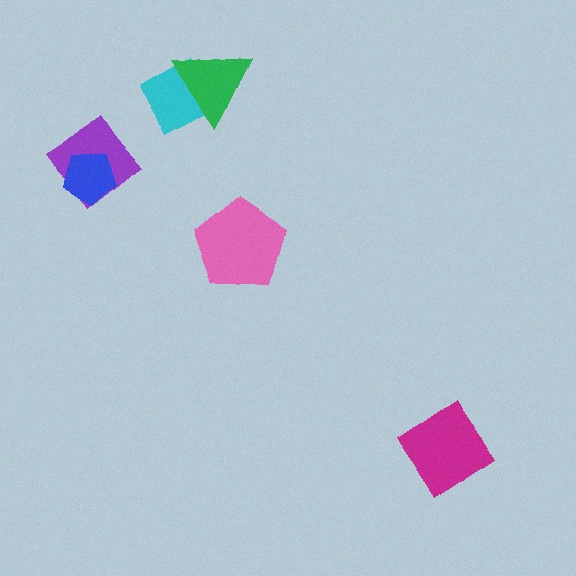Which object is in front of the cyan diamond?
The green triangle is in front of the cyan diamond.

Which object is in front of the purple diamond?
The blue pentagon is in front of the purple diamond.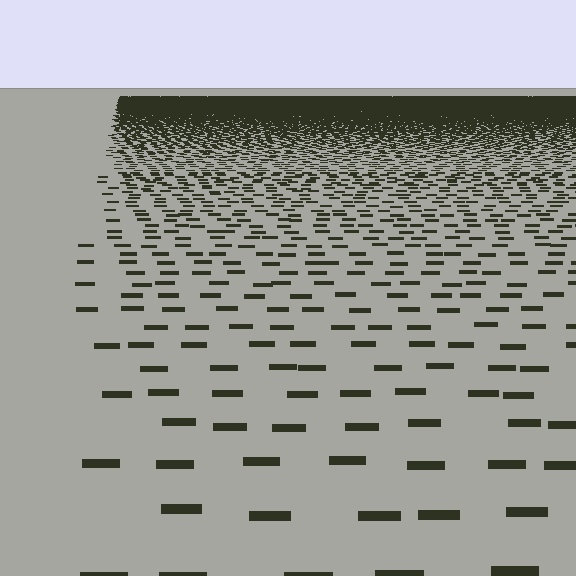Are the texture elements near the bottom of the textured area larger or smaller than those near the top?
Larger. Near the bottom, elements are closer to the viewer and appear at a bigger on-screen size.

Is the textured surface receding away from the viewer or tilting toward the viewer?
The surface is receding away from the viewer. Texture elements get smaller and denser toward the top.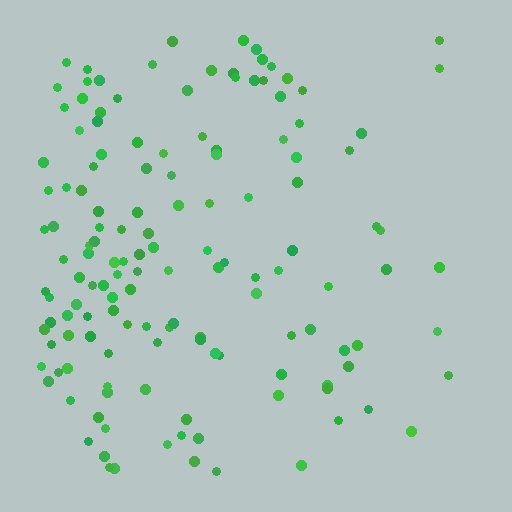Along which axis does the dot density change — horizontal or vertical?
Horizontal.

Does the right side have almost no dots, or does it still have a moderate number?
Still a moderate number, just noticeably fewer than the left.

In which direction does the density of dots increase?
From right to left, with the left side densest.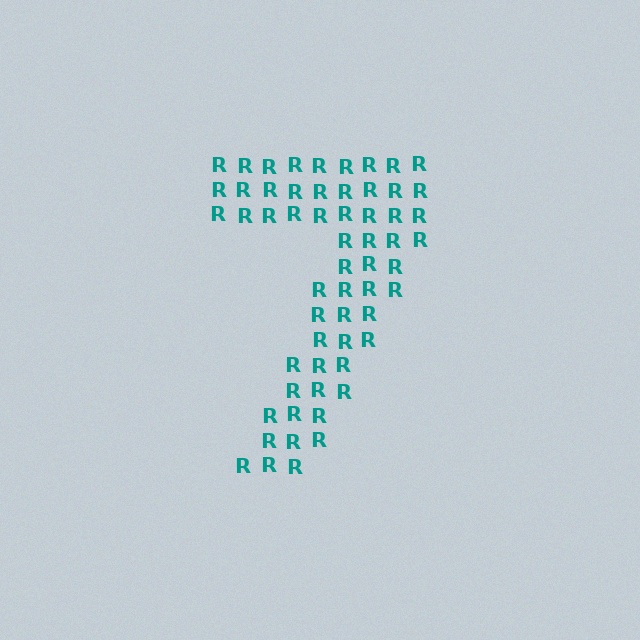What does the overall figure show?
The overall figure shows the digit 7.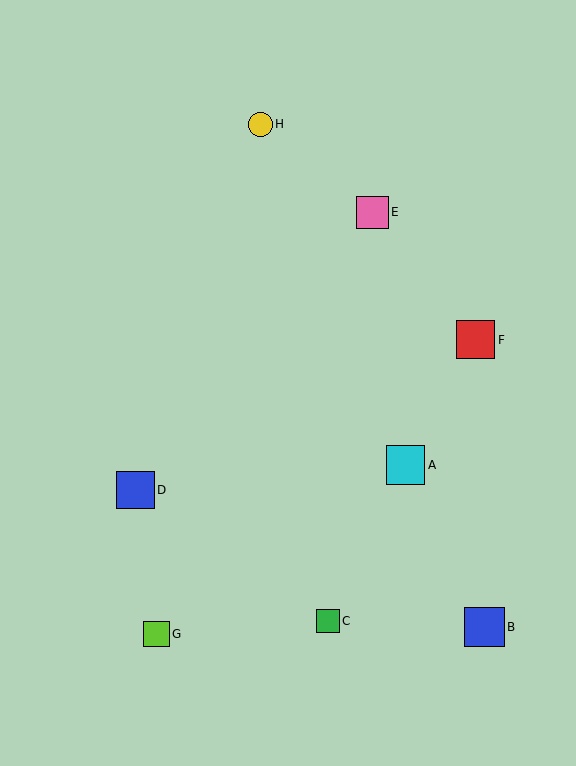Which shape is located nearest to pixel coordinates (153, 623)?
The lime square (labeled G) at (157, 634) is nearest to that location.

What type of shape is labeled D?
Shape D is a blue square.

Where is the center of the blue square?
The center of the blue square is at (484, 627).